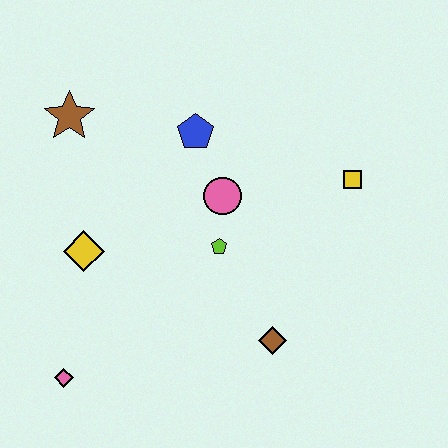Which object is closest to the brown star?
The blue pentagon is closest to the brown star.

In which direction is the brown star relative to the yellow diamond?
The brown star is above the yellow diamond.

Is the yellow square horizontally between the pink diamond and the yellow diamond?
No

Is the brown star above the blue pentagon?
Yes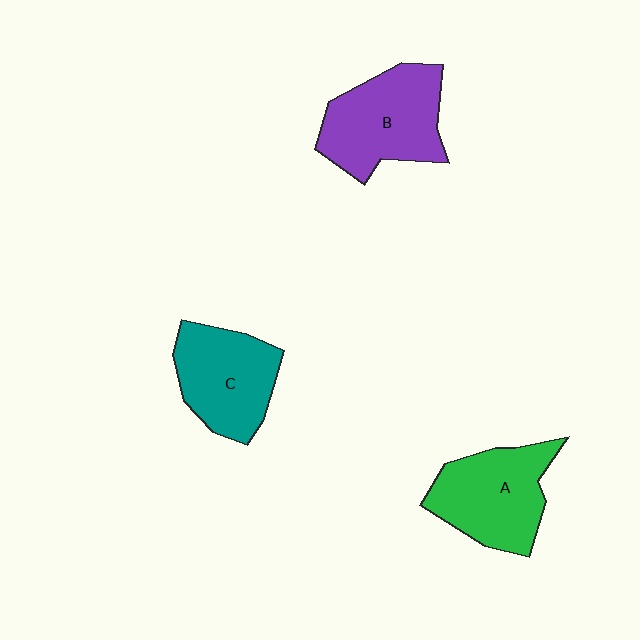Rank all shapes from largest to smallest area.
From largest to smallest: B (purple), A (green), C (teal).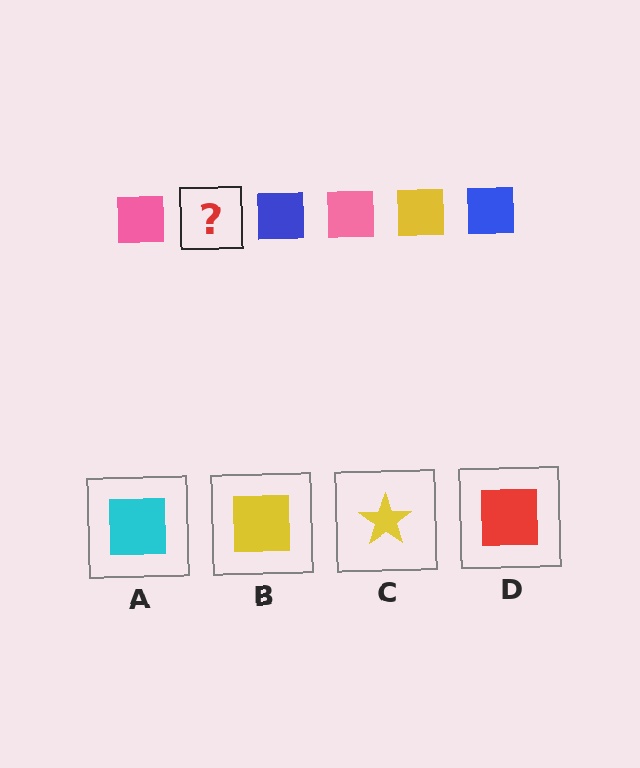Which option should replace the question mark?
Option B.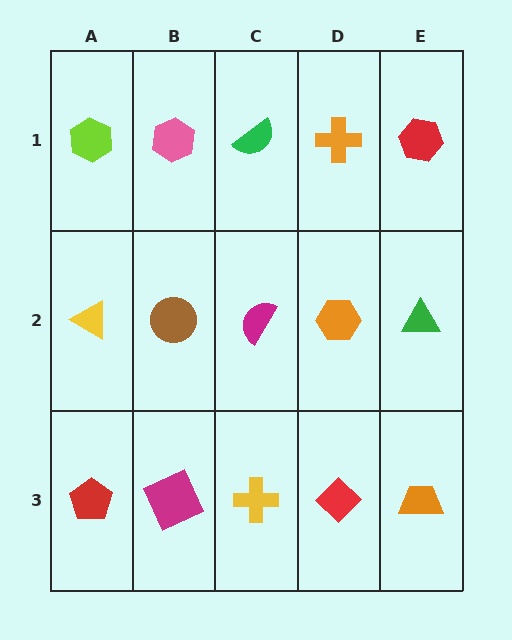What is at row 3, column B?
A magenta square.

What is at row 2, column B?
A brown circle.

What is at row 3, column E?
An orange trapezoid.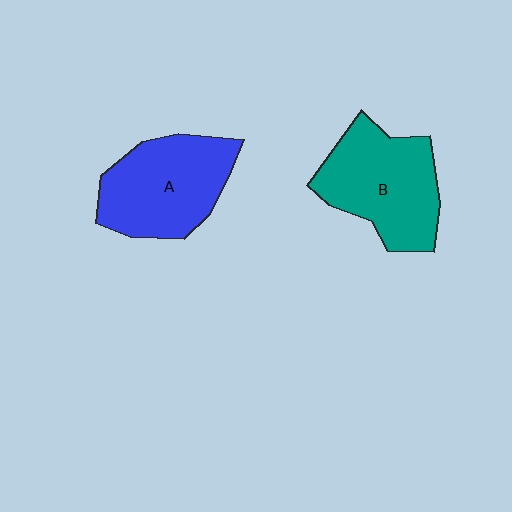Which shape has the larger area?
Shape B (teal).